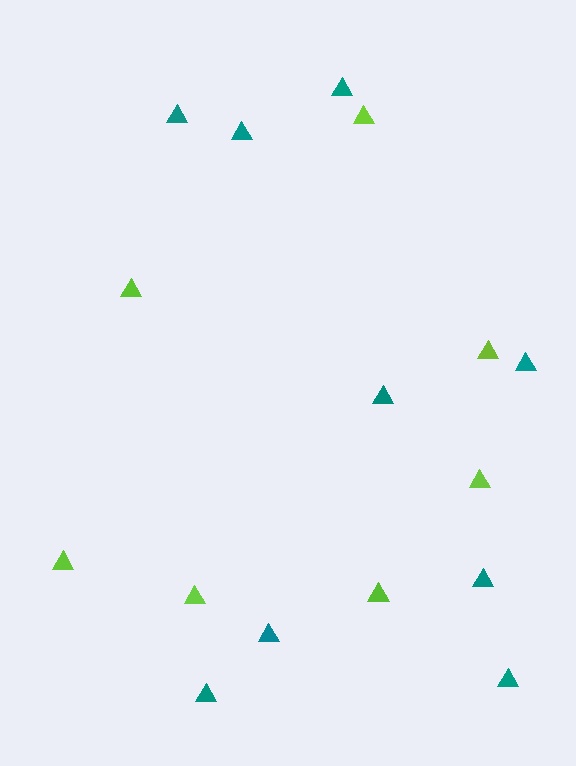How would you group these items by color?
There are 2 groups: one group of teal triangles (9) and one group of lime triangles (7).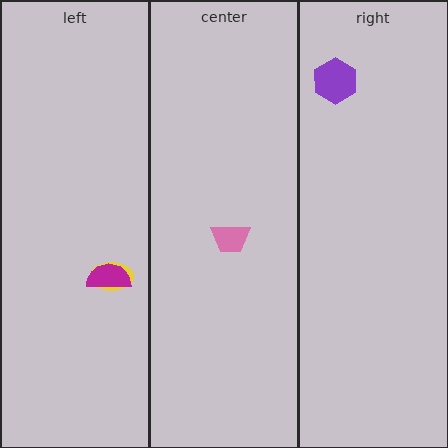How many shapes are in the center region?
1.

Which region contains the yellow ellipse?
The left region.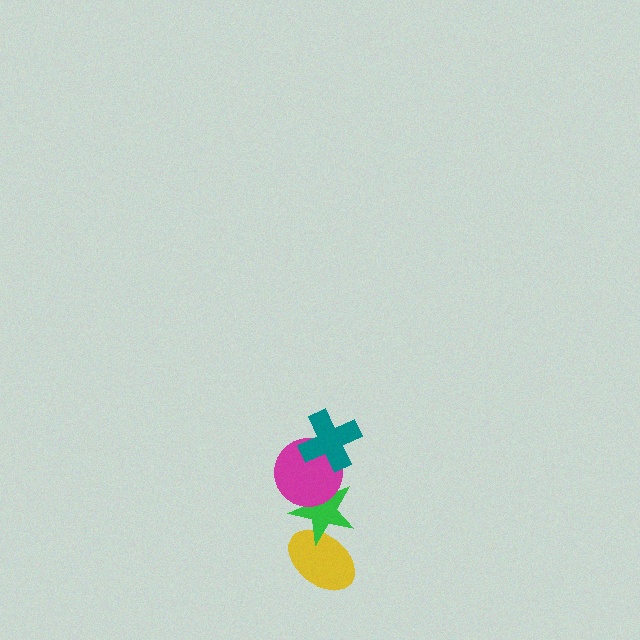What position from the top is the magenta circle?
The magenta circle is 2nd from the top.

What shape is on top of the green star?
The magenta circle is on top of the green star.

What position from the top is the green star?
The green star is 3rd from the top.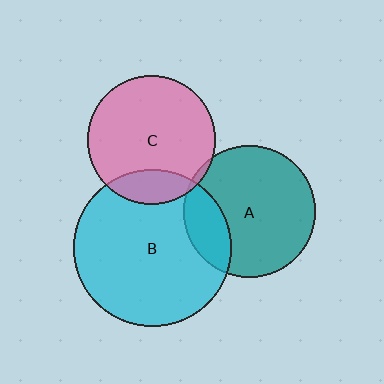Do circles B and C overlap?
Yes.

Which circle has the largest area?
Circle B (cyan).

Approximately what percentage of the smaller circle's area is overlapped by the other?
Approximately 15%.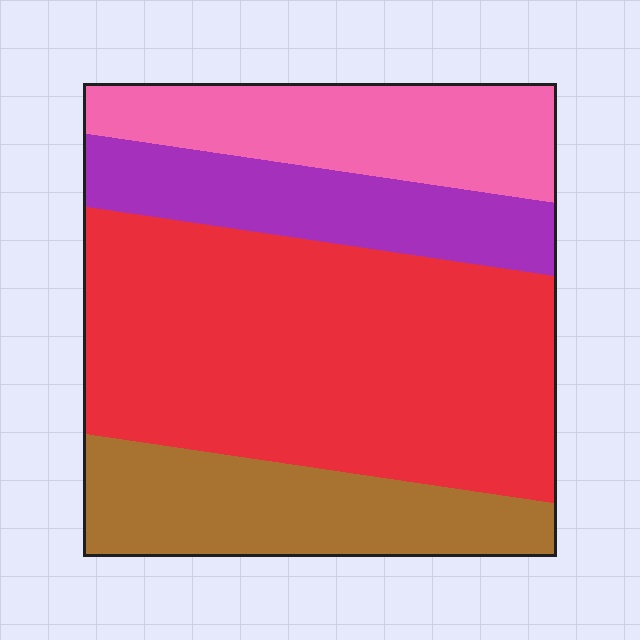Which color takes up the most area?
Red, at roughly 50%.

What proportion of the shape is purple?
Purple covers around 15% of the shape.